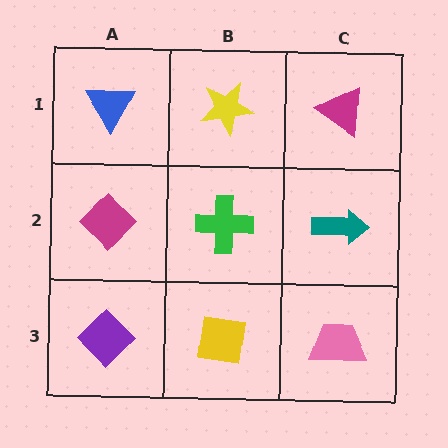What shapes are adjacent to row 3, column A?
A magenta diamond (row 2, column A), a yellow square (row 3, column B).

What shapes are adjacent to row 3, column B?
A green cross (row 2, column B), a purple diamond (row 3, column A), a pink trapezoid (row 3, column C).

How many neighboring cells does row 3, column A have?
2.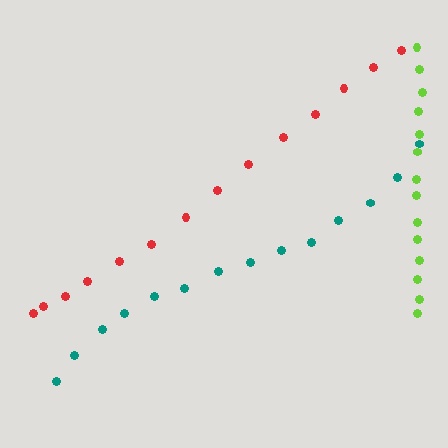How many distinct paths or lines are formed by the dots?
There are 3 distinct paths.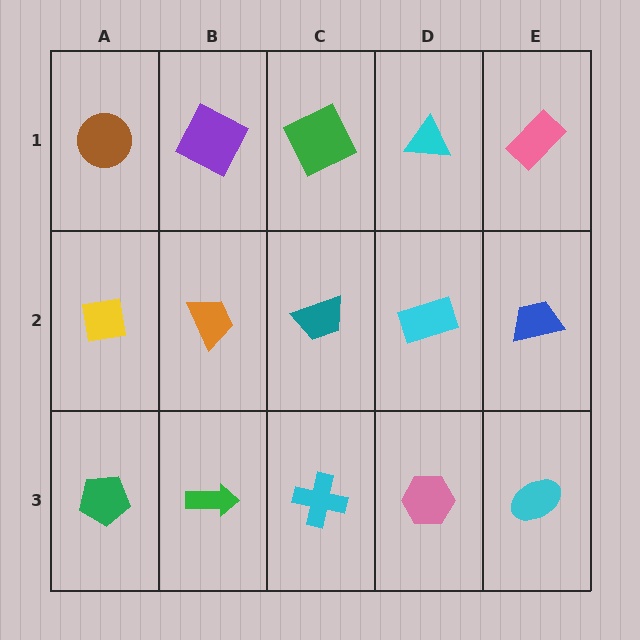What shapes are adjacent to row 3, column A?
A yellow square (row 2, column A), a green arrow (row 3, column B).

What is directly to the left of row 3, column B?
A green pentagon.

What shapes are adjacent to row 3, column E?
A blue trapezoid (row 2, column E), a pink hexagon (row 3, column D).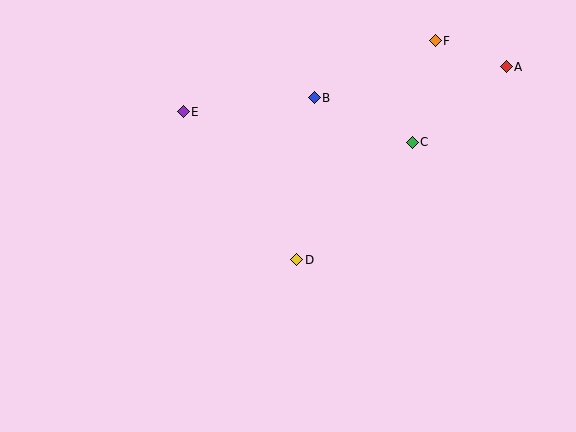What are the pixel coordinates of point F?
Point F is at (435, 41).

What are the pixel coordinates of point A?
Point A is at (506, 67).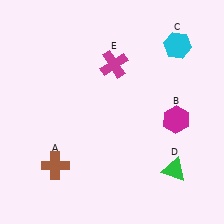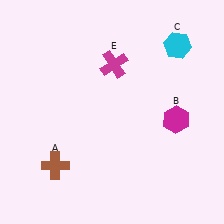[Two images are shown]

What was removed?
The green triangle (D) was removed in Image 2.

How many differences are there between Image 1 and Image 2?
There is 1 difference between the two images.